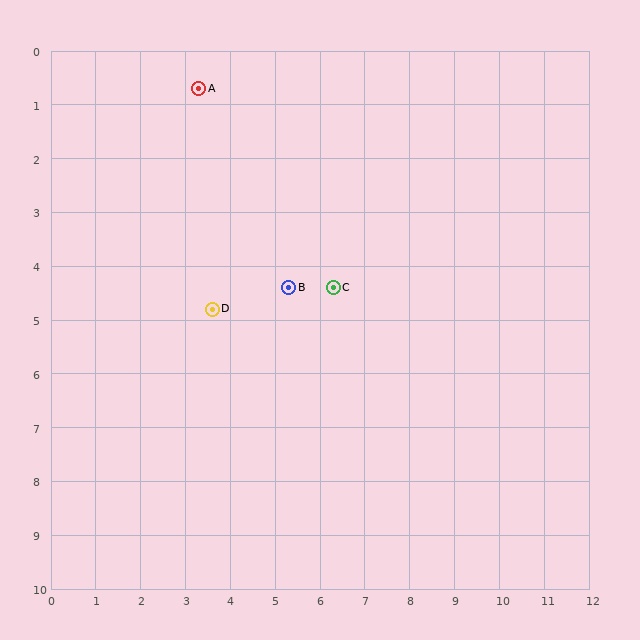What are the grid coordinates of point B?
Point B is at approximately (5.3, 4.4).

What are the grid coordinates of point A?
Point A is at approximately (3.3, 0.7).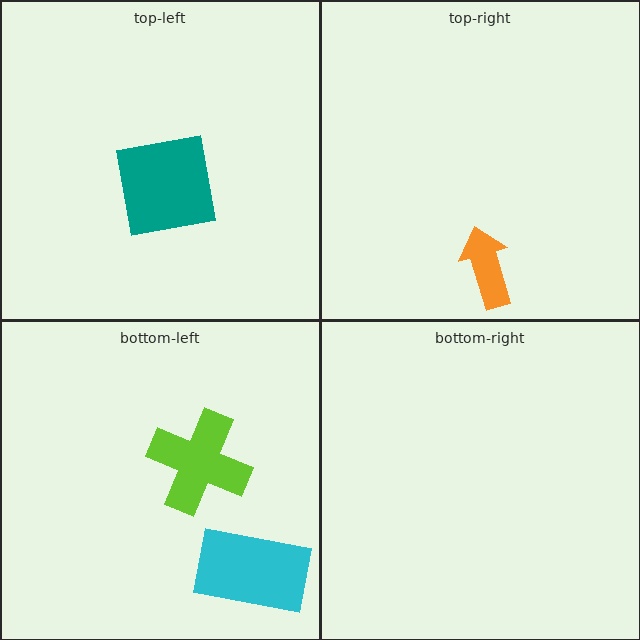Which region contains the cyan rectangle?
The bottom-left region.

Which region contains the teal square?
The top-left region.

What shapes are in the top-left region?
The teal square.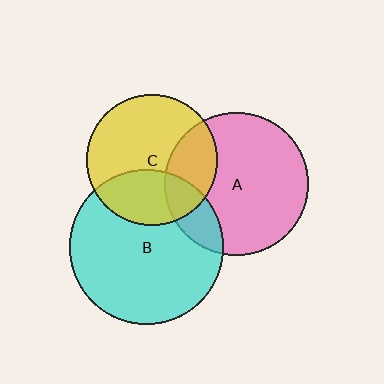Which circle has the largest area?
Circle B (cyan).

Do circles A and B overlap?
Yes.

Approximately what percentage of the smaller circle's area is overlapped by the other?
Approximately 15%.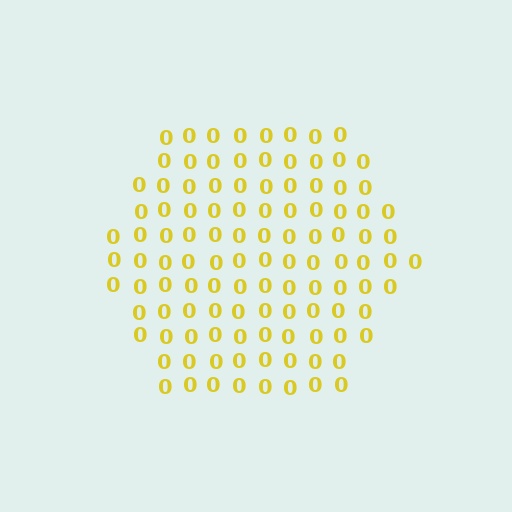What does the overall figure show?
The overall figure shows a hexagon.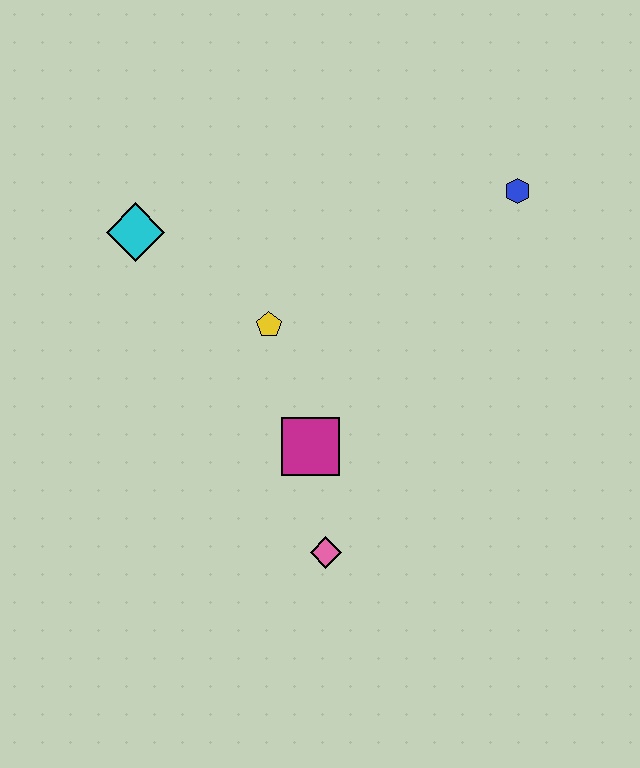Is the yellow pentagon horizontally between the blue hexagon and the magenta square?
No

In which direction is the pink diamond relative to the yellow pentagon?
The pink diamond is below the yellow pentagon.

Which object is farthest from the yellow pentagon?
The blue hexagon is farthest from the yellow pentagon.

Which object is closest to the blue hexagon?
The yellow pentagon is closest to the blue hexagon.